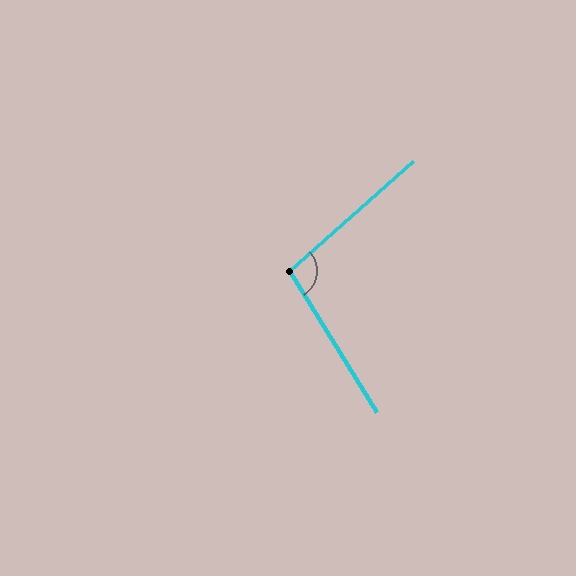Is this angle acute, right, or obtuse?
It is obtuse.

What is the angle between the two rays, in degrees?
Approximately 100 degrees.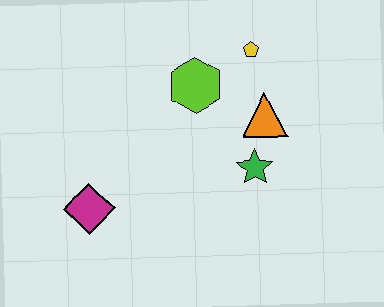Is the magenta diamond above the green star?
No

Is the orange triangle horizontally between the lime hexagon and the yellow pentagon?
No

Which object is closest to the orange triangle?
The green star is closest to the orange triangle.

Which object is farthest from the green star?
The magenta diamond is farthest from the green star.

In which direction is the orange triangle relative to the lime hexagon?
The orange triangle is to the right of the lime hexagon.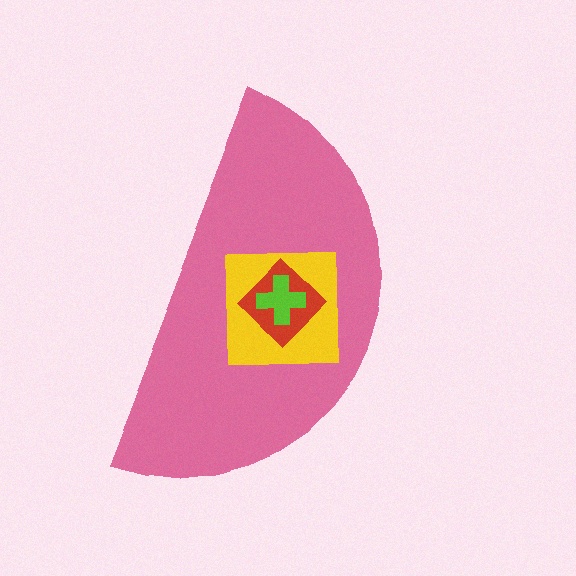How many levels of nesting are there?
4.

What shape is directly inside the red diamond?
The lime cross.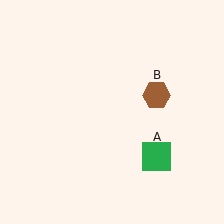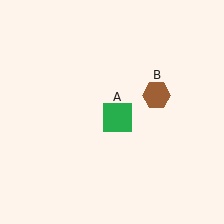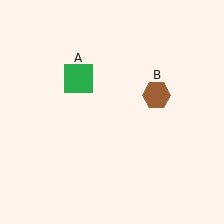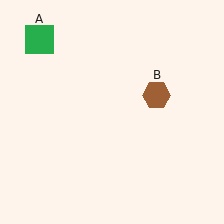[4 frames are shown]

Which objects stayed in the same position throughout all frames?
Brown hexagon (object B) remained stationary.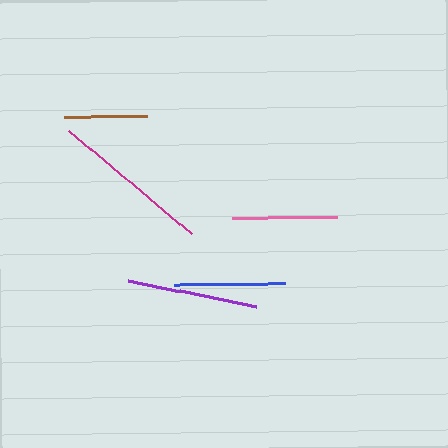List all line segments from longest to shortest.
From longest to shortest: magenta, purple, blue, pink, brown.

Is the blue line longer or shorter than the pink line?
The blue line is longer than the pink line.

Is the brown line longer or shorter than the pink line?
The pink line is longer than the brown line.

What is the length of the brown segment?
The brown segment is approximately 82 pixels long.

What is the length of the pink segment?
The pink segment is approximately 105 pixels long.